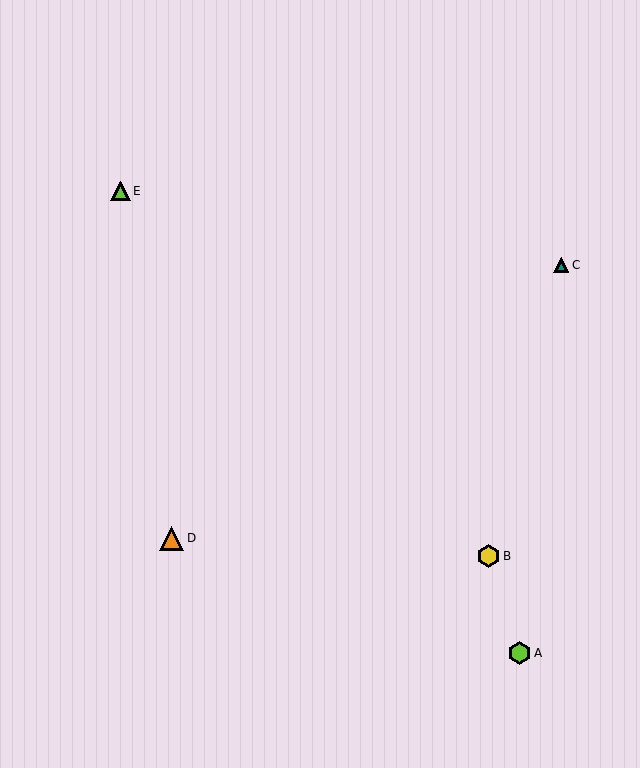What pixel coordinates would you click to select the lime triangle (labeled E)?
Click at (120, 191) to select the lime triangle E.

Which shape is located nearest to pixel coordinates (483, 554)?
The yellow hexagon (labeled B) at (488, 556) is nearest to that location.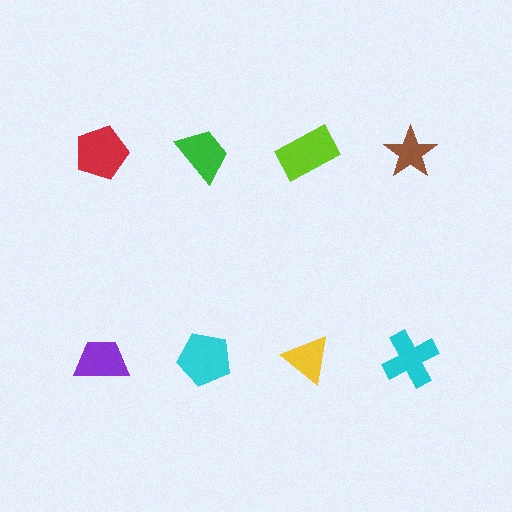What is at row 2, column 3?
A yellow triangle.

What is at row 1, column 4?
A brown star.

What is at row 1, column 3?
A lime rectangle.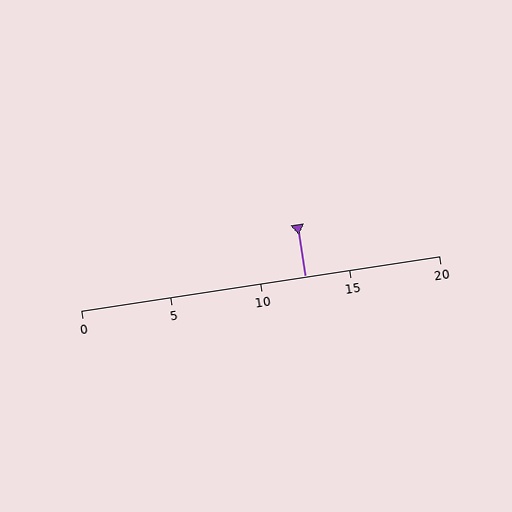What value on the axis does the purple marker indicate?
The marker indicates approximately 12.5.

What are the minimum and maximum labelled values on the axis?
The axis runs from 0 to 20.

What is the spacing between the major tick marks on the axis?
The major ticks are spaced 5 apart.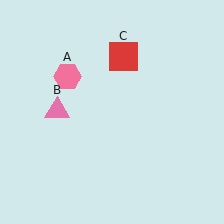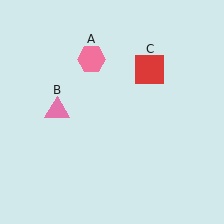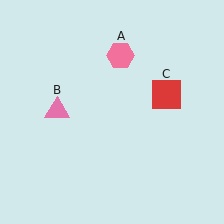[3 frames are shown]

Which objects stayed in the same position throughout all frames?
Pink triangle (object B) remained stationary.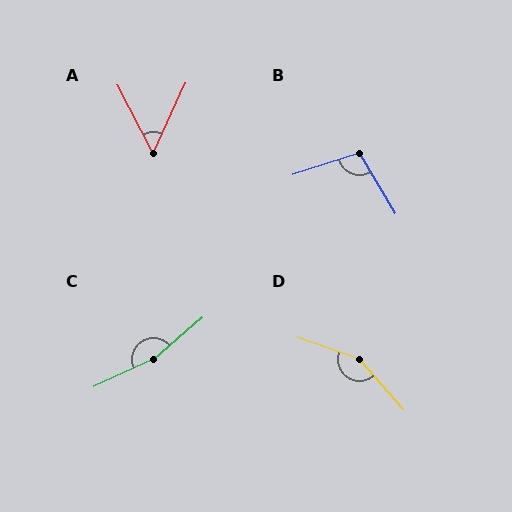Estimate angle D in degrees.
Approximately 150 degrees.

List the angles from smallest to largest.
A (52°), B (103°), D (150°), C (165°).